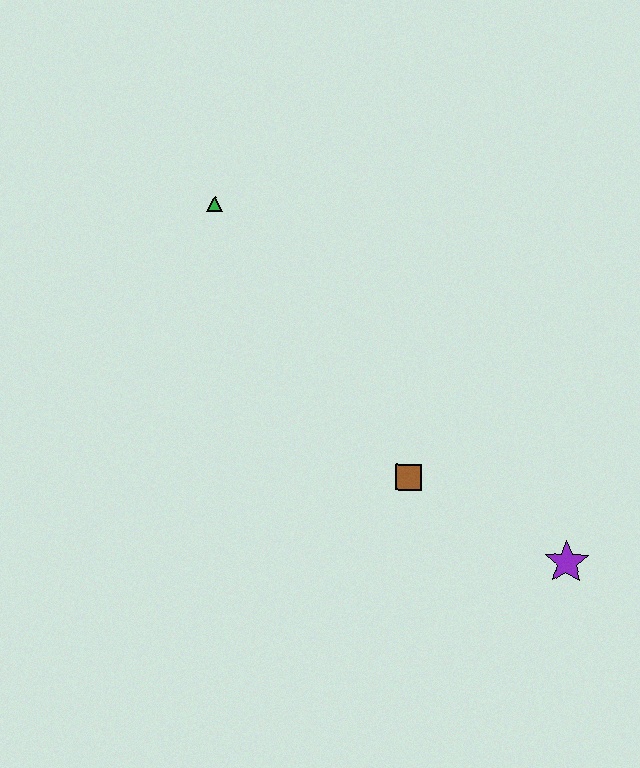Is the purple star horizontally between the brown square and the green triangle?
No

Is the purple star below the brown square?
Yes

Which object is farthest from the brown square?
The green triangle is farthest from the brown square.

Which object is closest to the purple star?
The brown square is closest to the purple star.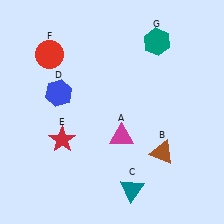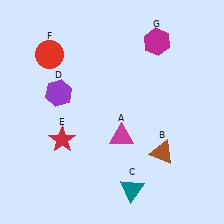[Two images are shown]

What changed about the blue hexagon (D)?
In Image 1, D is blue. In Image 2, it changed to purple.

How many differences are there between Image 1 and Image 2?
There are 2 differences between the two images.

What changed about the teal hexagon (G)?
In Image 1, G is teal. In Image 2, it changed to magenta.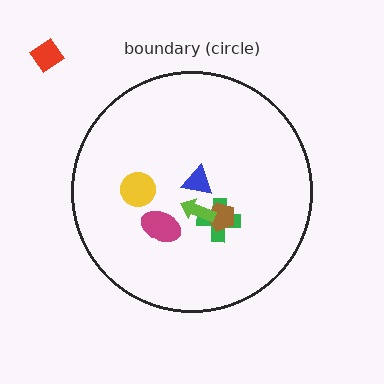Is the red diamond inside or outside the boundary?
Outside.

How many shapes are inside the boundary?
6 inside, 1 outside.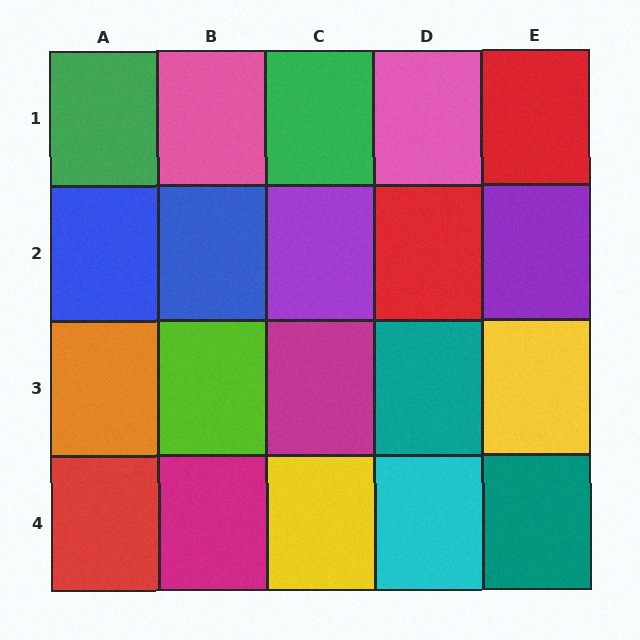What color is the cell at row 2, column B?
Blue.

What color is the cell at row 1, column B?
Pink.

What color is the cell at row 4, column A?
Red.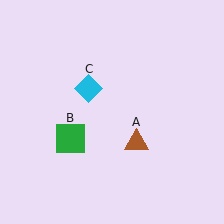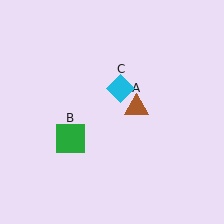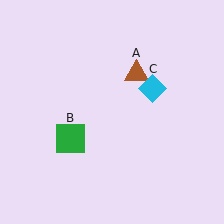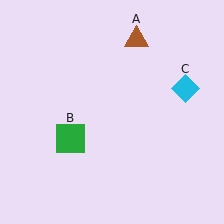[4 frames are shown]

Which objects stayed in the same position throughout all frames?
Green square (object B) remained stationary.